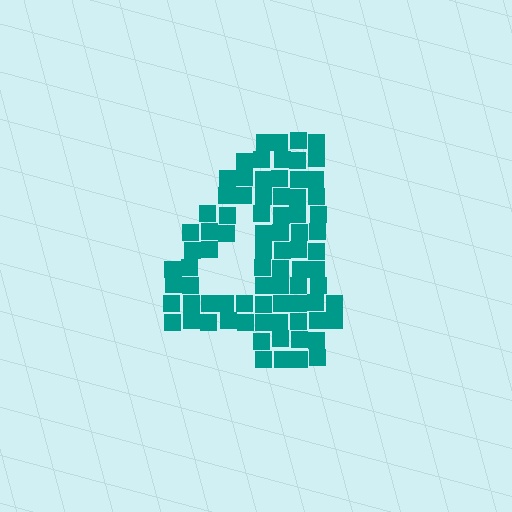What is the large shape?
The large shape is the digit 4.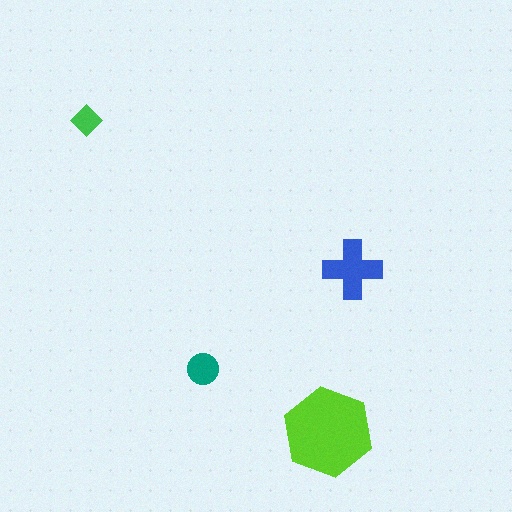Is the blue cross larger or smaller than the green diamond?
Larger.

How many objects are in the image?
There are 4 objects in the image.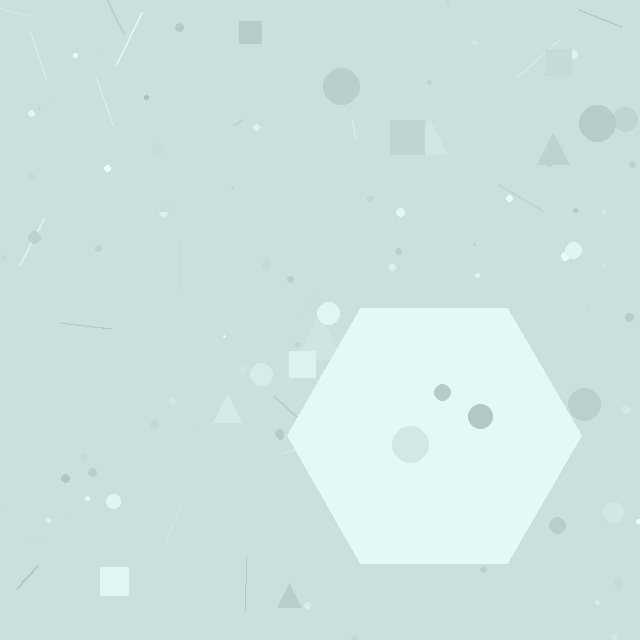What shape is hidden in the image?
A hexagon is hidden in the image.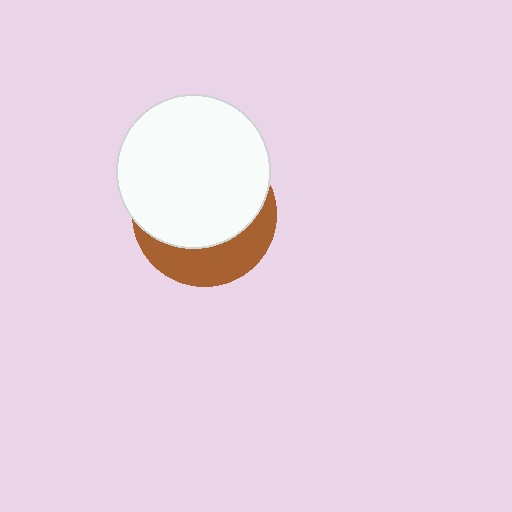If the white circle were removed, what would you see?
You would see the complete brown circle.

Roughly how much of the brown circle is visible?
A small part of it is visible (roughly 33%).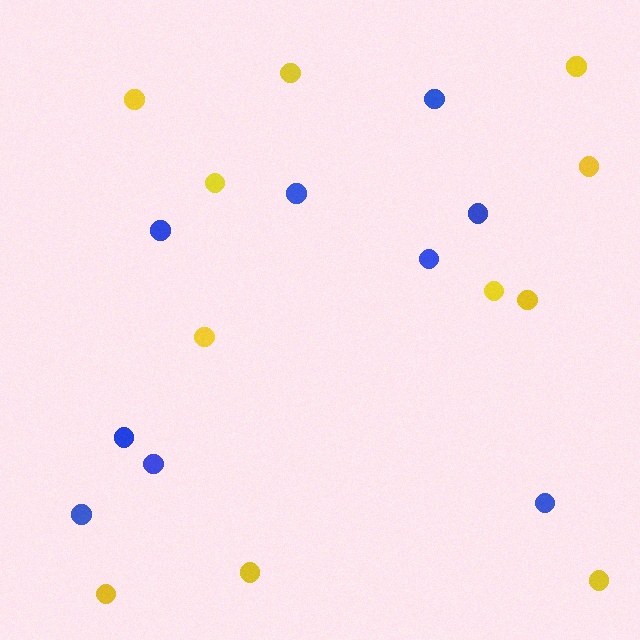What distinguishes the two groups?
There are 2 groups: one group of yellow circles (11) and one group of blue circles (9).